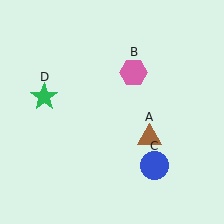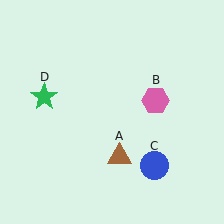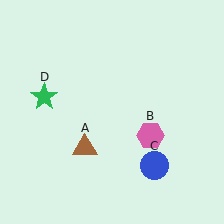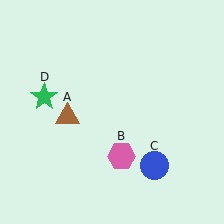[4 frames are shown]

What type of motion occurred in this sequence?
The brown triangle (object A), pink hexagon (object B) rotated clockwise around the center of the scene.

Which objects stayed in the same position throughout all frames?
Blue circle (object C) and green star (object D) remained stationary.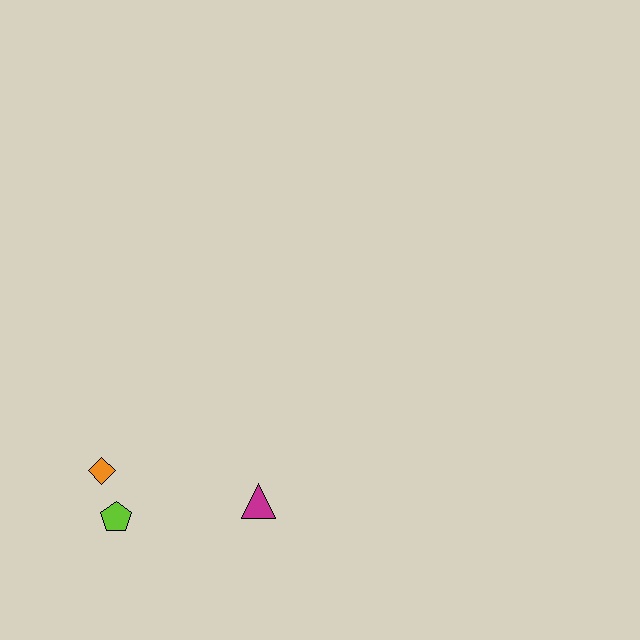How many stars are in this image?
There are no stars.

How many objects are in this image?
There are 3 objects.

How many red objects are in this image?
There are no red objects.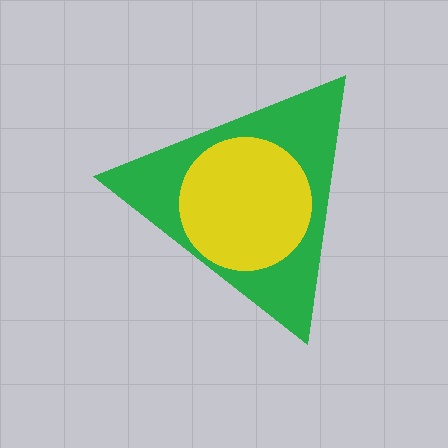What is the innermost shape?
The yellow circle.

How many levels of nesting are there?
2.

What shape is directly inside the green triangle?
The yellow circle.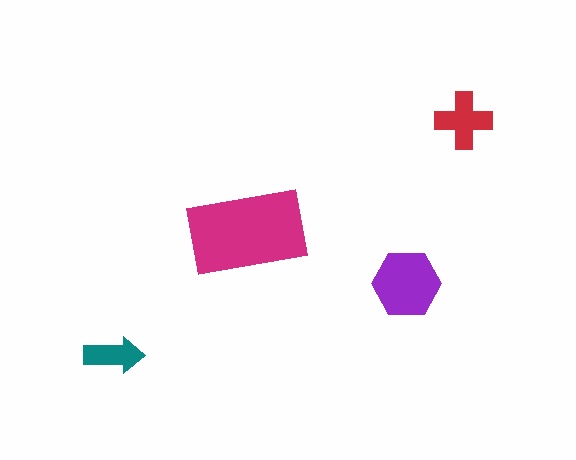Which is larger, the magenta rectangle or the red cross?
The magenta rectangle.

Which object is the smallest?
The teal arrow.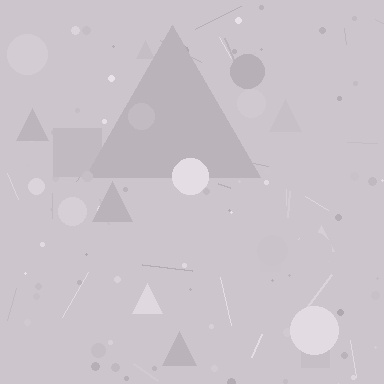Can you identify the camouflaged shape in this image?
The camouflaged shape is a triangle.